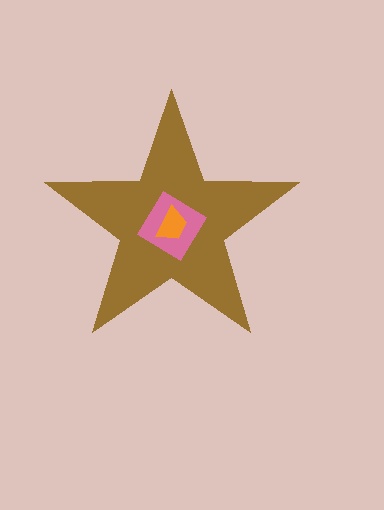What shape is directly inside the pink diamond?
The orange trapezoid.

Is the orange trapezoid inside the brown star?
Yes.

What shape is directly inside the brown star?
The pink diamond.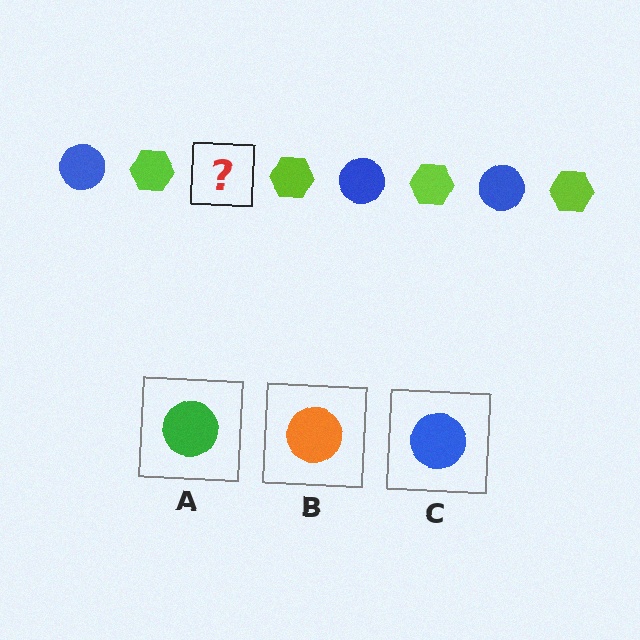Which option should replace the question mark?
Option C.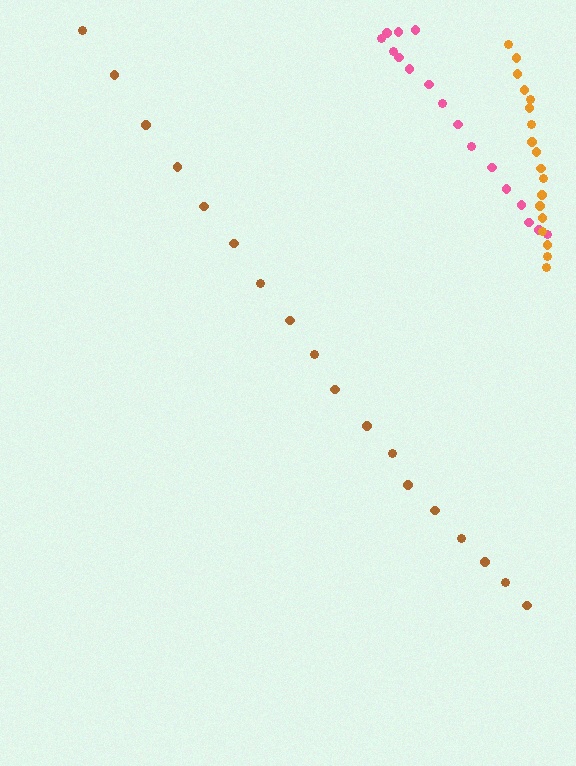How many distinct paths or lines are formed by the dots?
There are 3 distinct paths.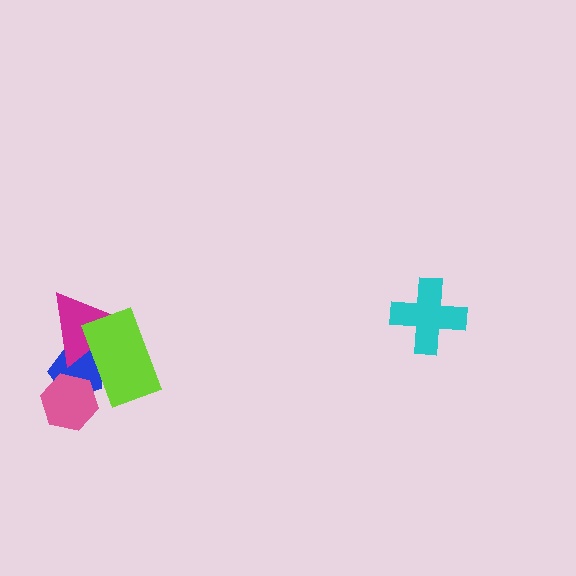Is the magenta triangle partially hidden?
Yes, it is partially covered by another shape.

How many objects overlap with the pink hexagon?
1 object overlaps with the pink hexagon.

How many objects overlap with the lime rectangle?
2 objects overlap with the lime rectangle.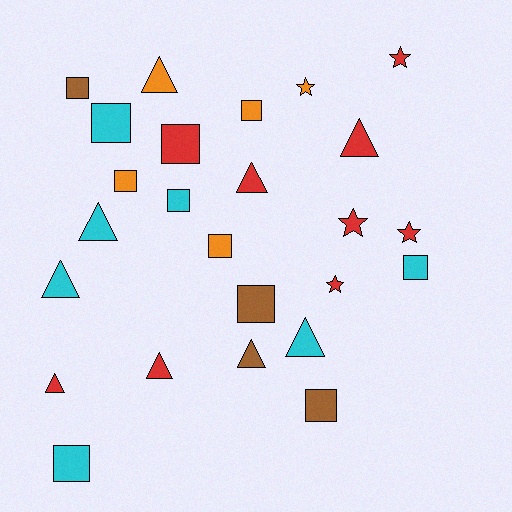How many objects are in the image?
There are 25 objects.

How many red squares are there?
There is 1 red square.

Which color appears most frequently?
Red, with 9 objects.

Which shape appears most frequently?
Square, with 11 objects.